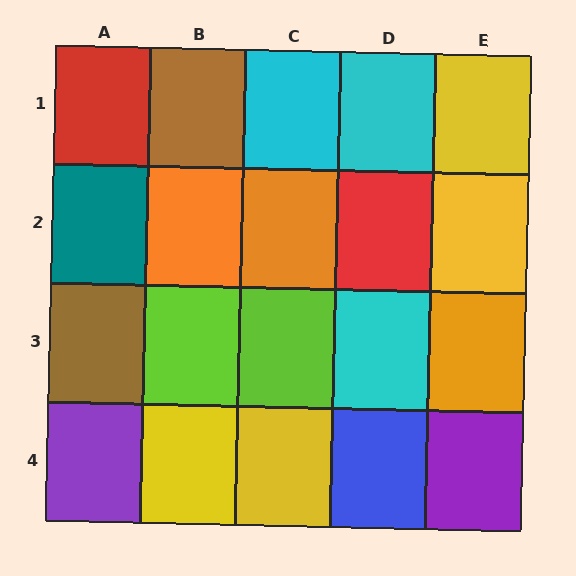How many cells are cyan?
3 cells are cyan.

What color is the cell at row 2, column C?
Orange.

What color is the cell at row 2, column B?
Orange.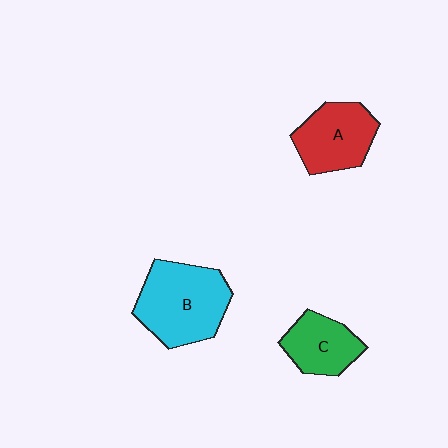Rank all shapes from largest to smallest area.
From largest to smallest: B (cyan), A (red), C (green).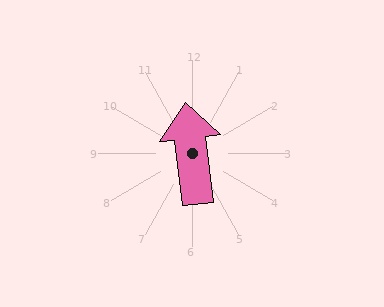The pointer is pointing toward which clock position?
Roughly 12 o'clock.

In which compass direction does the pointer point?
North.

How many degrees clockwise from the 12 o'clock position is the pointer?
Approximately 353 degrees.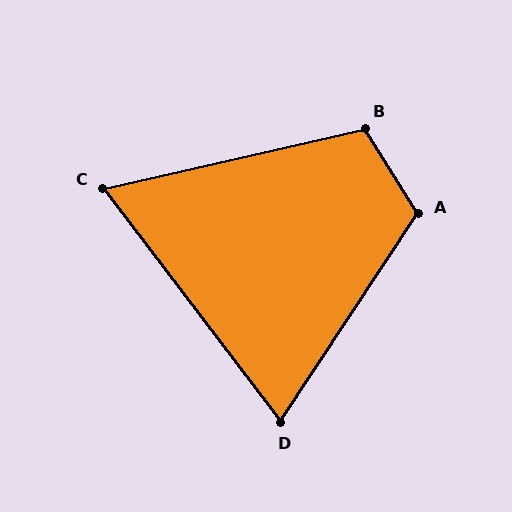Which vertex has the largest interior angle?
A, at approximately 114 degrees.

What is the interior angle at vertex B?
Approximately 109 degrees (obtuse).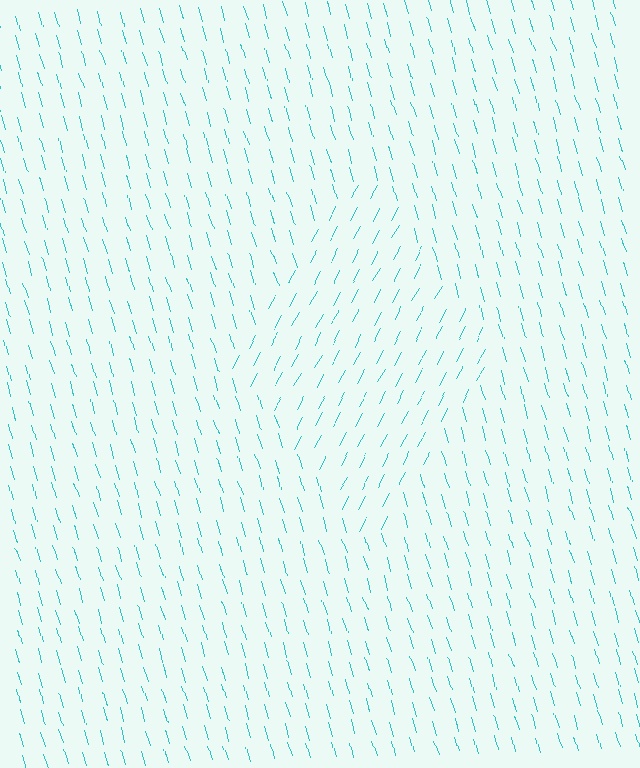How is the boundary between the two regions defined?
The boundary is defined purely by a change in line orientation (approximately 45 degrees difference). All lines are the same color and thickness.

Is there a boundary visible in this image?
Yes, there is a texture boundary formed by a change in line orientation.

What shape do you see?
I see a diamond.